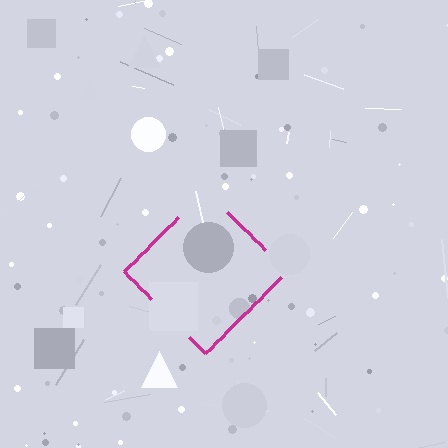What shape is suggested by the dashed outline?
The dashed outline suggests a diamond.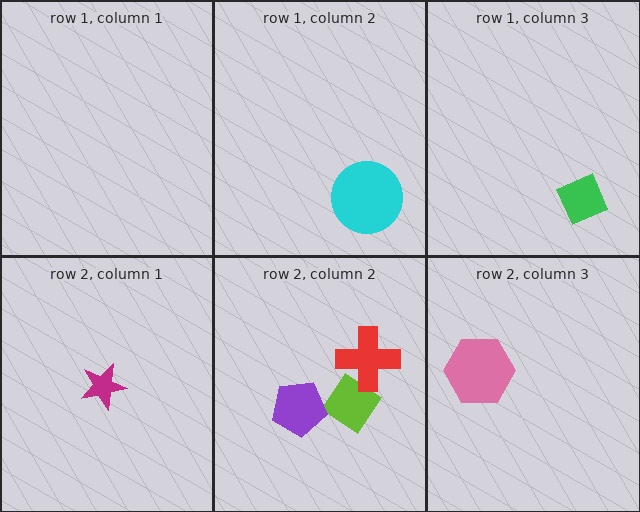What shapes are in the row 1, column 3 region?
The green diamond.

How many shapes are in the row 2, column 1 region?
1.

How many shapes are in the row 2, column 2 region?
3.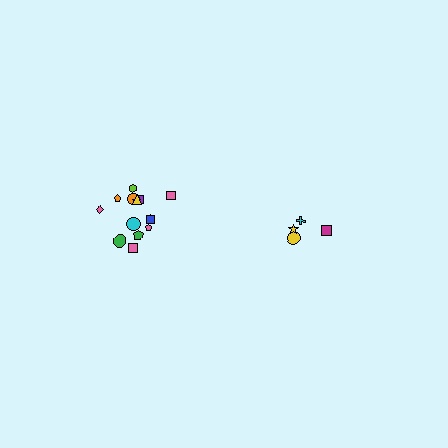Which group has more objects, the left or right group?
The left group.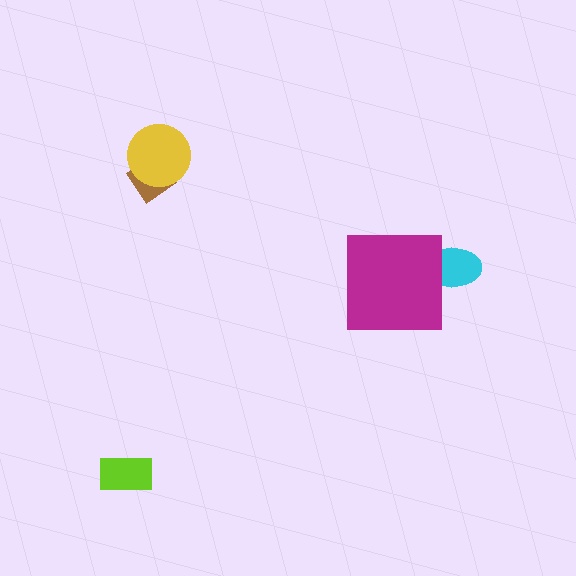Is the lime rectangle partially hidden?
No, no other shape covers it.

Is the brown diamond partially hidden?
Yes, it is partially covered by another shape.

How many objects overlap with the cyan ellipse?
1 object overlaps with the cyan ellipse.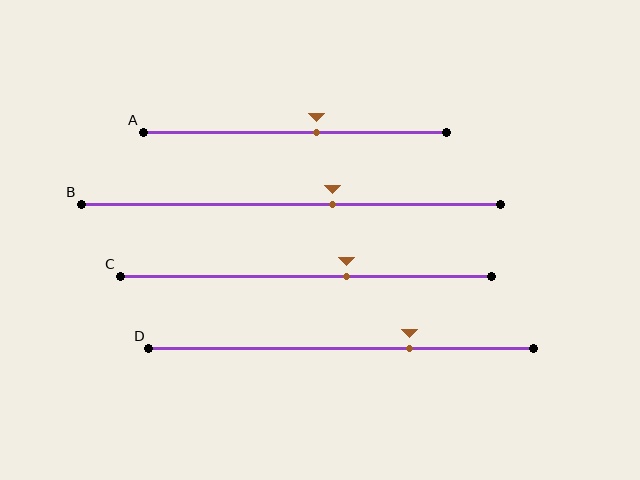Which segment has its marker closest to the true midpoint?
Segment A has its marker closest to the true midpoint.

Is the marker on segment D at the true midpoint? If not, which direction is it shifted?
No, the marker on segment D is shifted to the right by about 18% of the segment length.